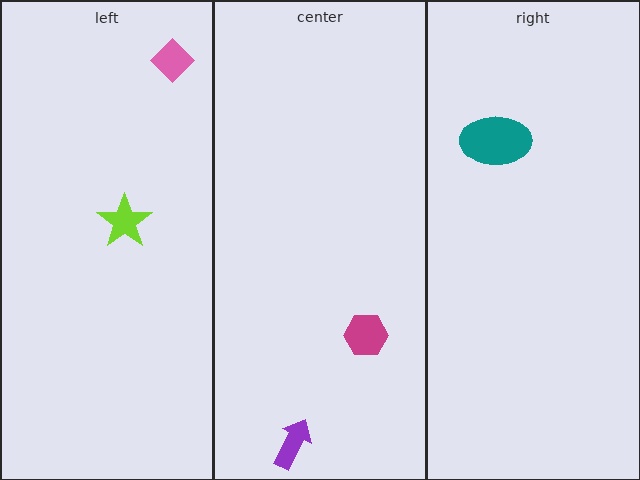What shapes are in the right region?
The teal ellipse.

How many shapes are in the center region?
2.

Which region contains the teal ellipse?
The right region.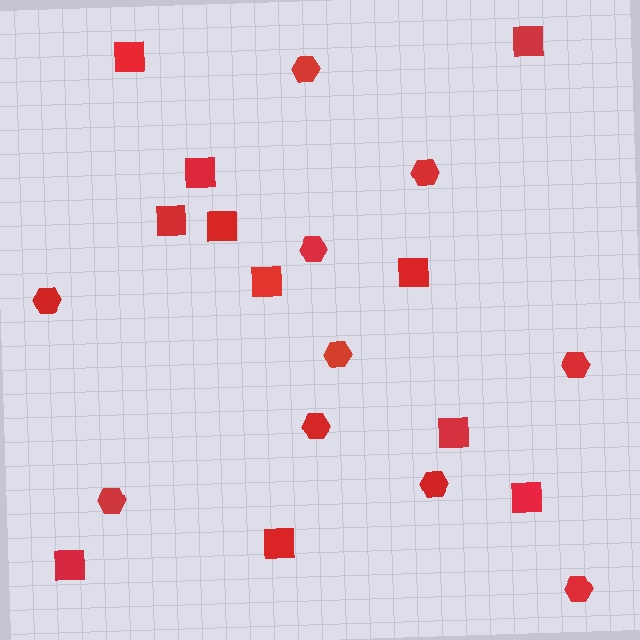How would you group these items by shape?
There are 2 groups: one group of hexagons (10) and one group of squares (11).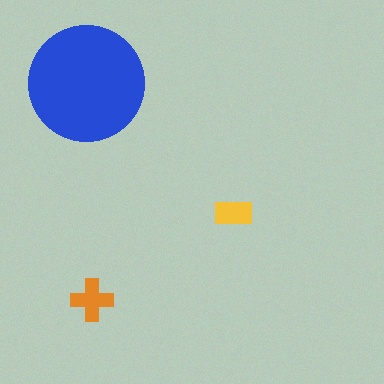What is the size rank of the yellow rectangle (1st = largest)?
3rd.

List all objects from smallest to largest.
The yellow rectangle, the orange cross, the blue circle.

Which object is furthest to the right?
The yellow rectangle is rightmost.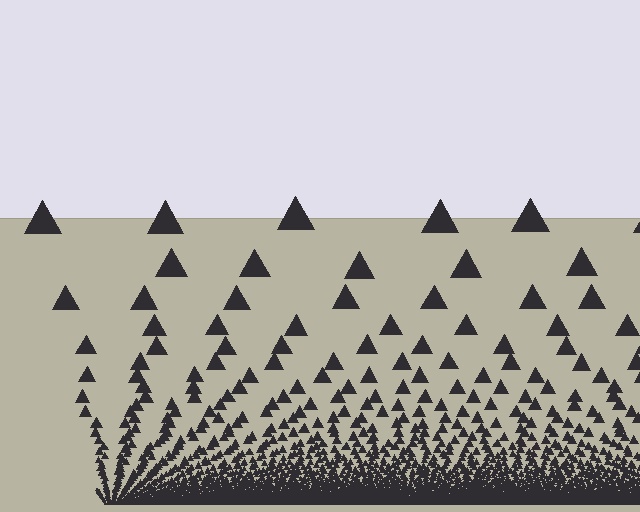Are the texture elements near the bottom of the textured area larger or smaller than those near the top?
Smaller. The gradient is inverted — elements near the bottom are smaller and denser.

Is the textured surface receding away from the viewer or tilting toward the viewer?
The surface appears to tilt toward the viewer. Texture elements get larger and sparser toward the top.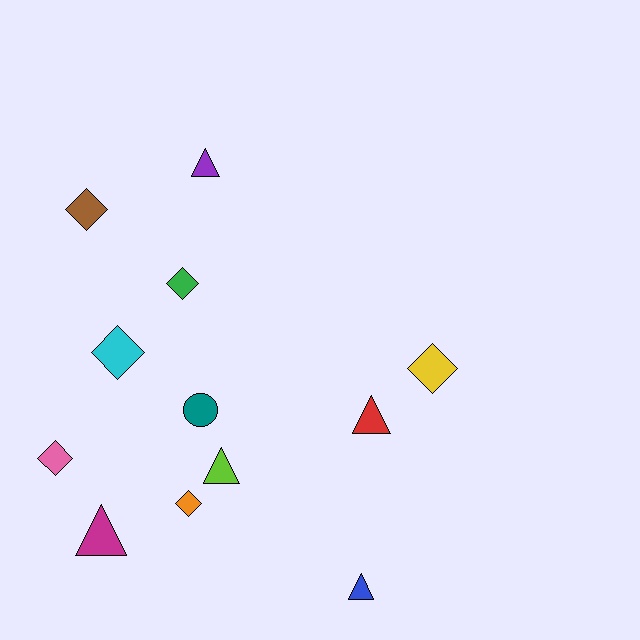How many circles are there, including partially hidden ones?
There is 1 circle.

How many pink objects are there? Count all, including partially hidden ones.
There is 1 pink object.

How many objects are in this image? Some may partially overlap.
There are 12 objects.